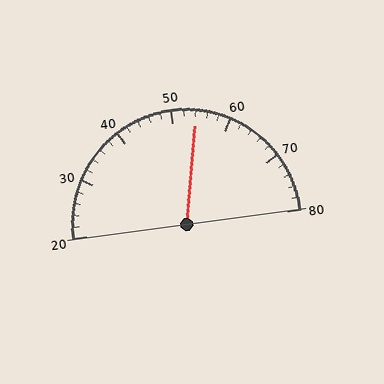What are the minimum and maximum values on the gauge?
The gauge ranges from 20 to 80.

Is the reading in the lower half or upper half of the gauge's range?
The reading is in the upper half of the range (20 to 80).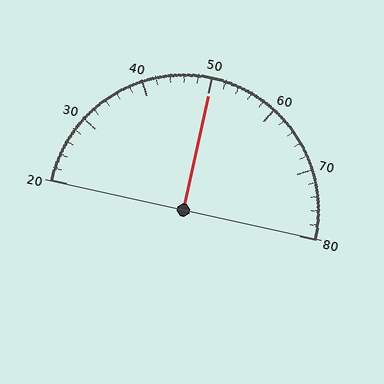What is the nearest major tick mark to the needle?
The nearest major tick mark is 50.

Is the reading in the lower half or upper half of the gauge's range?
The reading is in the upper half of the range (20 to 80).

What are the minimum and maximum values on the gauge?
The gauge ranges from 20 to 80.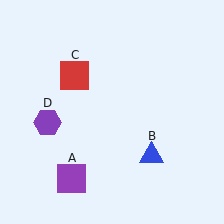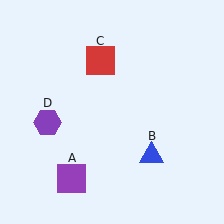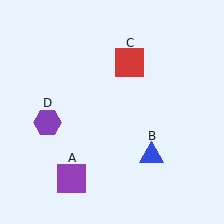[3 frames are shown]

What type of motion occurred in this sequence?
The red square (object C) rotated clockwise around the center of the scene.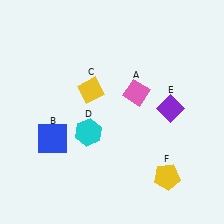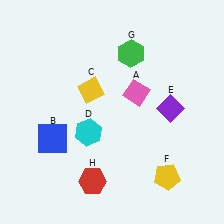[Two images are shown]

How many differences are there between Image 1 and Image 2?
There are 2 differences between the two images.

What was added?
A green hexagon (G), a red hexagon (H) were added in Image 2.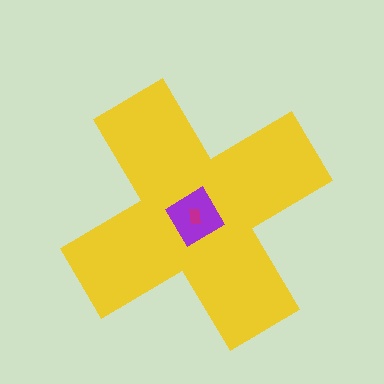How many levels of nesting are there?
3.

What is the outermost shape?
The yellow cross.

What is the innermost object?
The magenta rectangle.